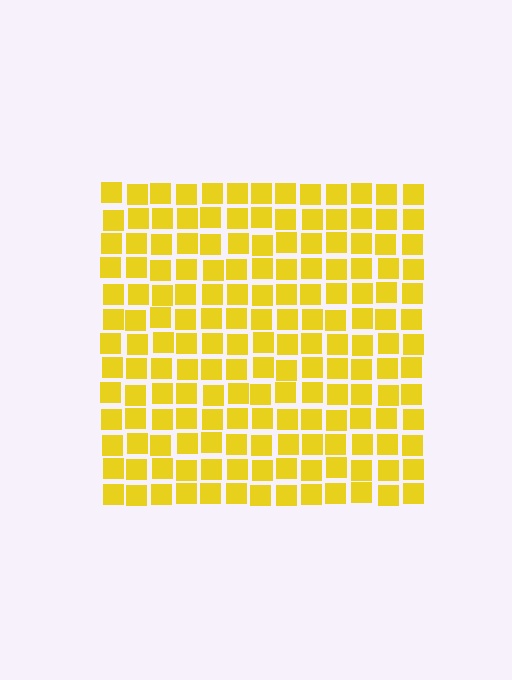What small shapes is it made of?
It is made of small squares.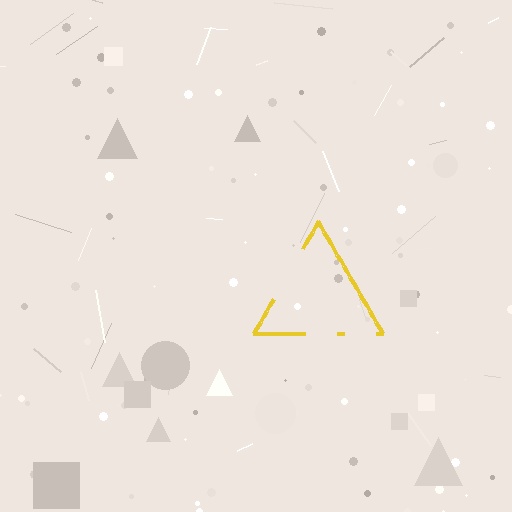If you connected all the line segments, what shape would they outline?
They would outline a triangle.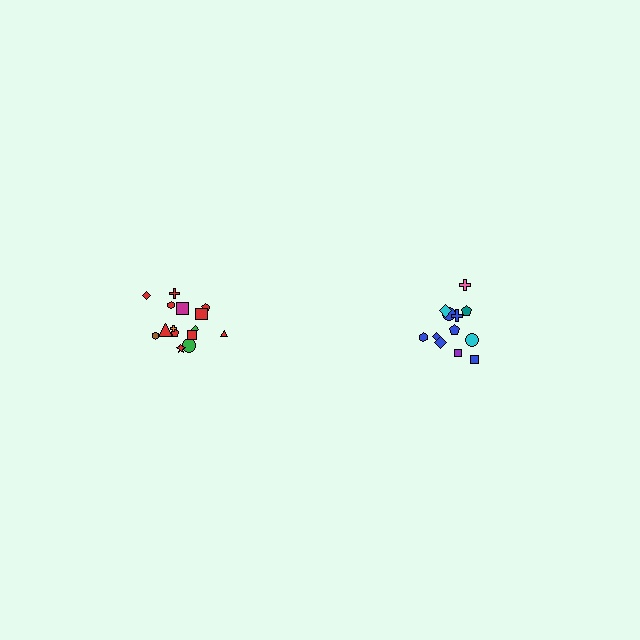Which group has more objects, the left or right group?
The left group.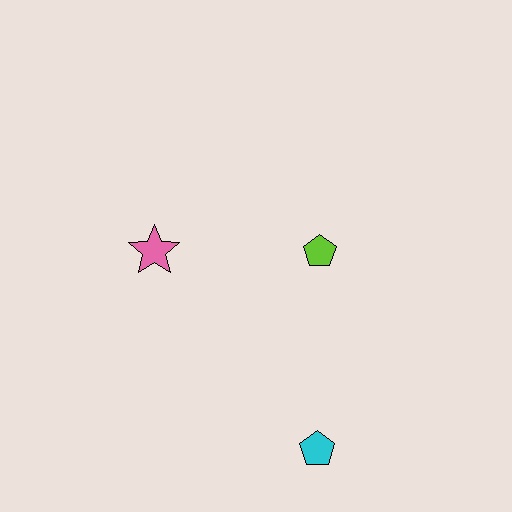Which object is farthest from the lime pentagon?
The cyan pentagon is farthest from the lime pentagon.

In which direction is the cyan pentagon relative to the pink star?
The cyan pentagon is below the pink star.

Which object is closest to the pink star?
The lime pentagon is closest to the pink star.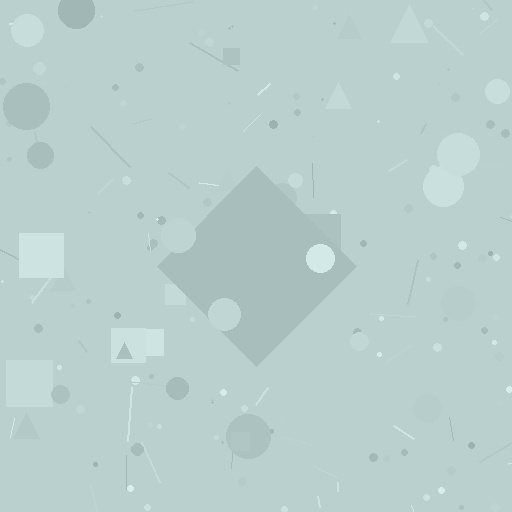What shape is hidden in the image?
A diamond is hidden in the image.